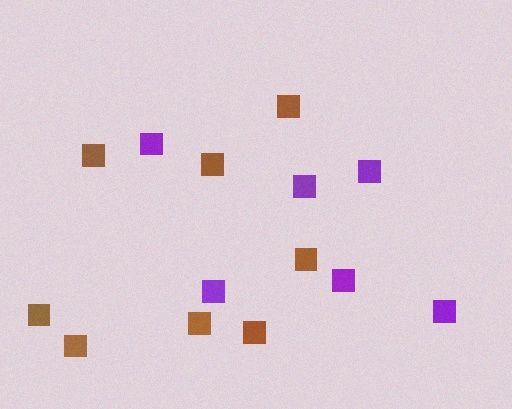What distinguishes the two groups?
There are 2 groups: one group of brown squares (8) and one group of purple squares (6).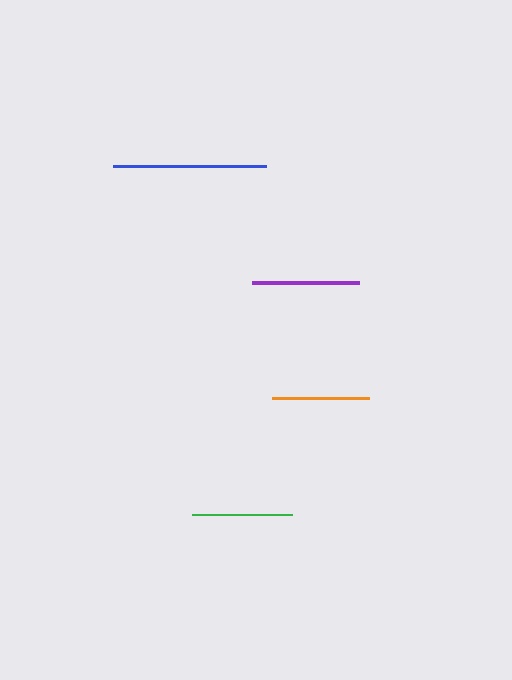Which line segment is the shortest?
The orange line is the shortest at approximately 97 pixels.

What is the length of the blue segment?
The blue segment is approximately 153 pixels long.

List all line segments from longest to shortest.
From longest to shortest: blue, purple, green, orange.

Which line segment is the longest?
The blue line is the longest at approximately 153 pixels.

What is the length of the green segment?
The green segment is approximately 101 pixels long.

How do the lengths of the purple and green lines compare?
The purple and green lines are approximately the same length.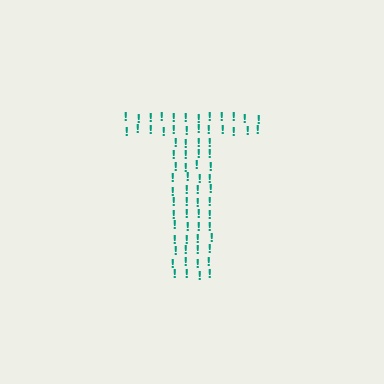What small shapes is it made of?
It is made of small exclamation marks.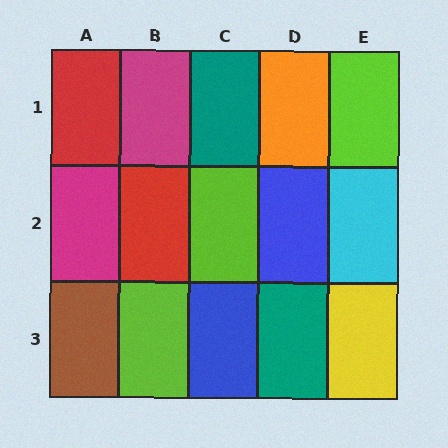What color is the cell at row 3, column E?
Yellow.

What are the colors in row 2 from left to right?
Magenta, red, lime, blue, cyan.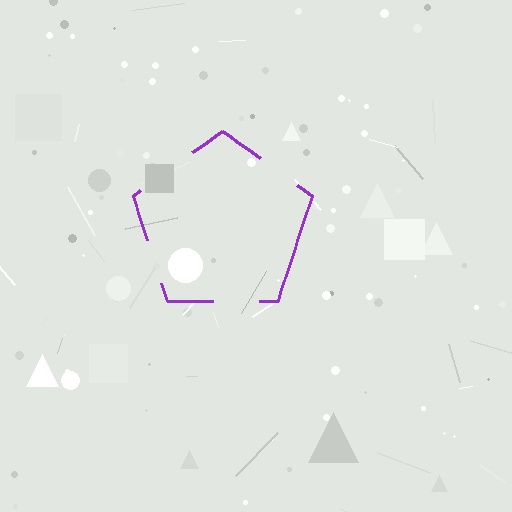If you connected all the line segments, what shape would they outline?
They would outline a pentagon.